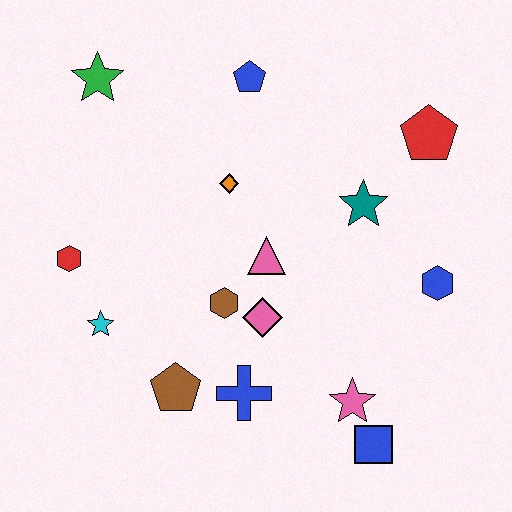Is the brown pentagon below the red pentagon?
Yes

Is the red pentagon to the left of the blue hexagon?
Yes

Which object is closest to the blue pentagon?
The orange diamond is closest to the blue pentagon.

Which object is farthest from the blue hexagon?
The green star is farthest from the blue hexagon.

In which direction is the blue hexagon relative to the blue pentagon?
The blue hexagon is below the blue pentagon.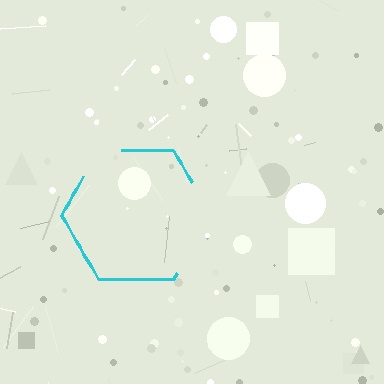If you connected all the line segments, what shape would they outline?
They would outline a hexagon.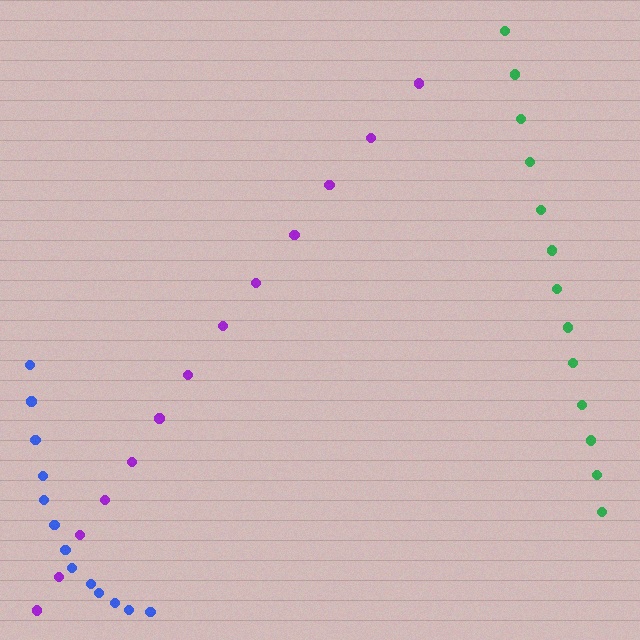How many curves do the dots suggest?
There are 3 distinct paths.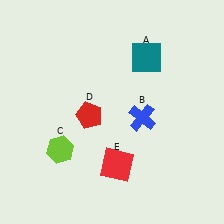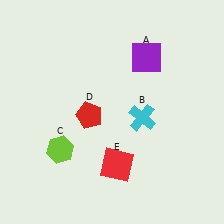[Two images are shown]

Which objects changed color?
A changed from teal to purple. B changed from blue to cyan.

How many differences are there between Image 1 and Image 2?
There are 2 differences between the two images.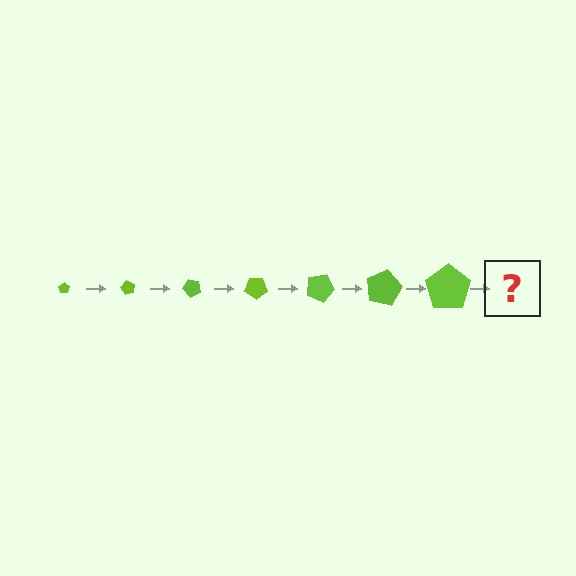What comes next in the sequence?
The next element should be a pentagon, larger than the previous one and rotated 420 degrees from the start.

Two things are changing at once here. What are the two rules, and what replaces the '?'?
The two rules are that the pentagon grows larger each step and it rotates 60 degrees each step. The '?' should be a pentagon, larger than the previous one and rotated 420 degrees from the start.